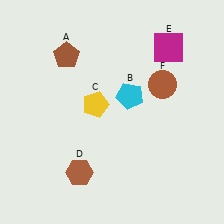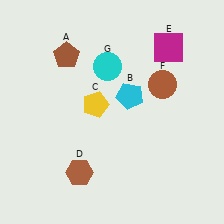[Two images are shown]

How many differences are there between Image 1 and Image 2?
There is 1 difference between the two images.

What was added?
A cyan circle (G) was added in Image 2.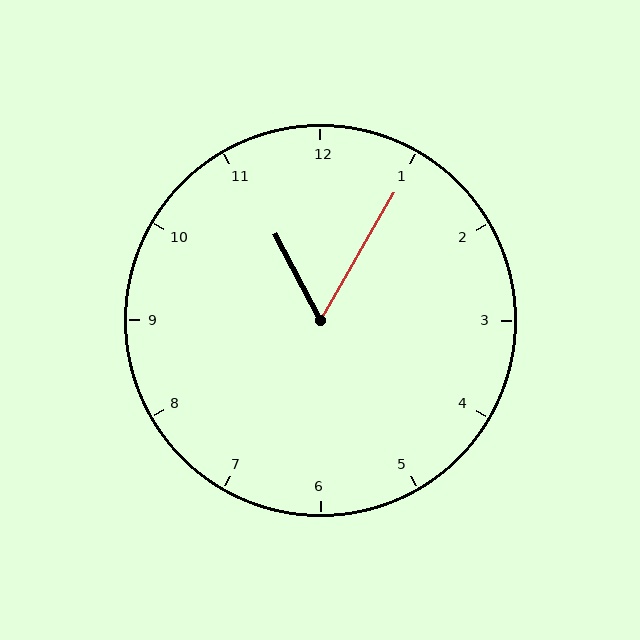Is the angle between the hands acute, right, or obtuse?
It is acute.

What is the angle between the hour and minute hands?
Approximately 58 degrees.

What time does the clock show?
11:05.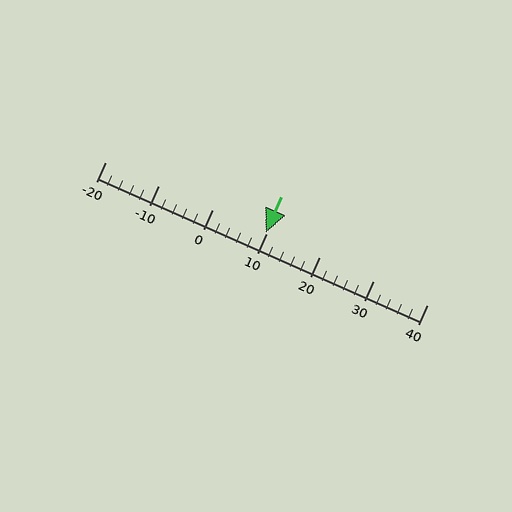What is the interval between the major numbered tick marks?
The major tick marks are spaced 10 units apart.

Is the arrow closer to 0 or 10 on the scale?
The arrow is closer to 10.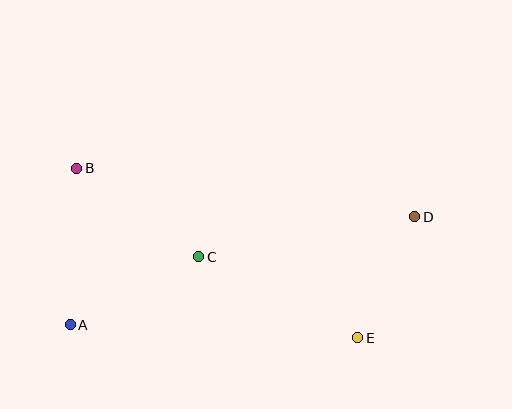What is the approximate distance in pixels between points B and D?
The distance between B and D is approximately 341 pixels.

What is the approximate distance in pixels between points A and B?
The distance between A and B is approximately 157 pixels.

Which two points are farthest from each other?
Points A and D are farthest from each other.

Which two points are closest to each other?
Points D and E are closest to each other.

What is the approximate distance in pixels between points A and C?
The distance between A and C is approximately 146 pixels.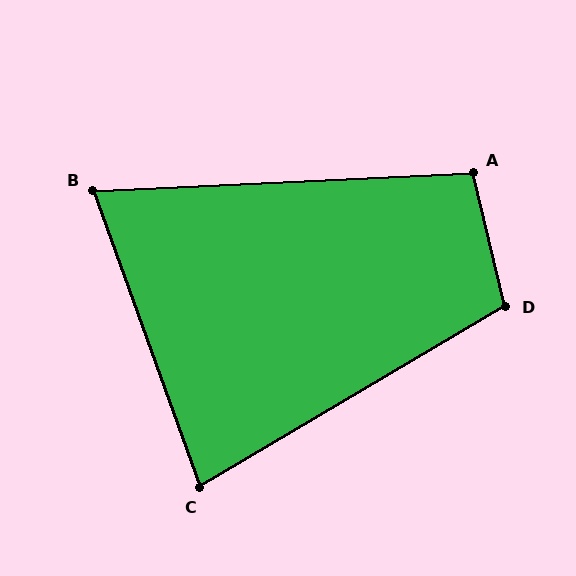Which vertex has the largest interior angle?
D, at approximately 107 degrees.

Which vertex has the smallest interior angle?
B, at approximately 73 degrees.